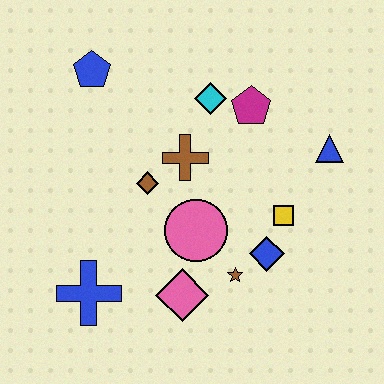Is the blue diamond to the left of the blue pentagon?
No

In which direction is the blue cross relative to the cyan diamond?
The blue cross is below the cyan diamond.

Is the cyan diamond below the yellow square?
No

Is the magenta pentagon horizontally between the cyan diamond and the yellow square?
Yes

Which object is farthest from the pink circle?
The blue pentagon is farthest from the pink circle.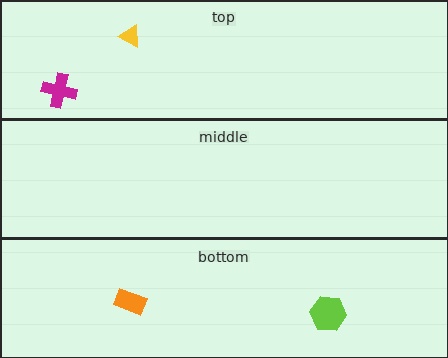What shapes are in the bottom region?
The lime hexagon, the orange rectangle.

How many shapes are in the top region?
2.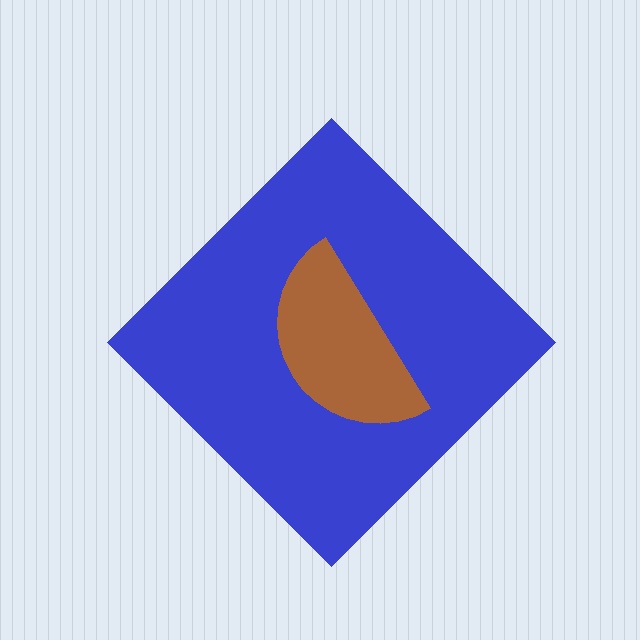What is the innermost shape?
The brown semicircle.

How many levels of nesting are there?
2.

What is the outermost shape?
The blue diamond.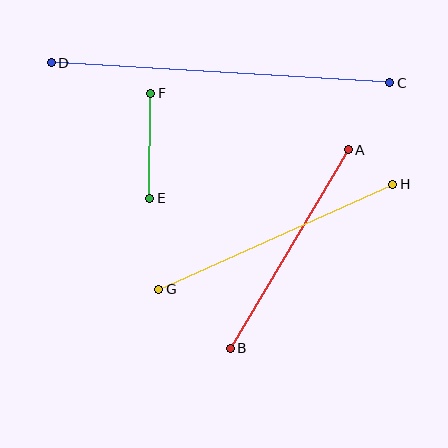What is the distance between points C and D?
The distance is approximately 339 pixels.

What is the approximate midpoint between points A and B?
The midpoint is at approximately (289, 249) pixels.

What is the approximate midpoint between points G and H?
The midpoint is at approximately (276, 237) pixels.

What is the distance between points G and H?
The distance is approximately 256 pixels.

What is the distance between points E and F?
The distance is approximately 105 pixels.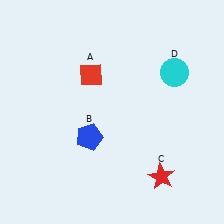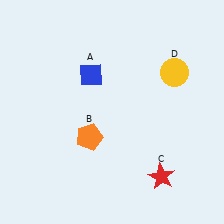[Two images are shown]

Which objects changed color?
A changed from red to blue. B changed from blue to orange. D changed from cyan to yellow.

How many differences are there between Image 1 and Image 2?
There are 3 differences between the two images.